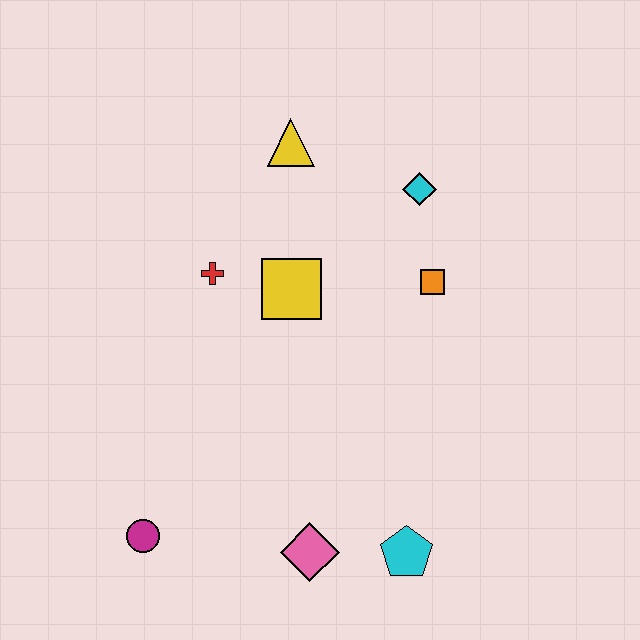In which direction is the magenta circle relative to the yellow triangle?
The magenta circle is below the yellow triangle.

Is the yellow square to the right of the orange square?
No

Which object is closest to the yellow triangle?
The cyan diamond is closest to the yellow triangle.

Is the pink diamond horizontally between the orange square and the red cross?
Yes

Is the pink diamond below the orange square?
Yes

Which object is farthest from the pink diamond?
The yellow triangle is farthest from the pink diamond.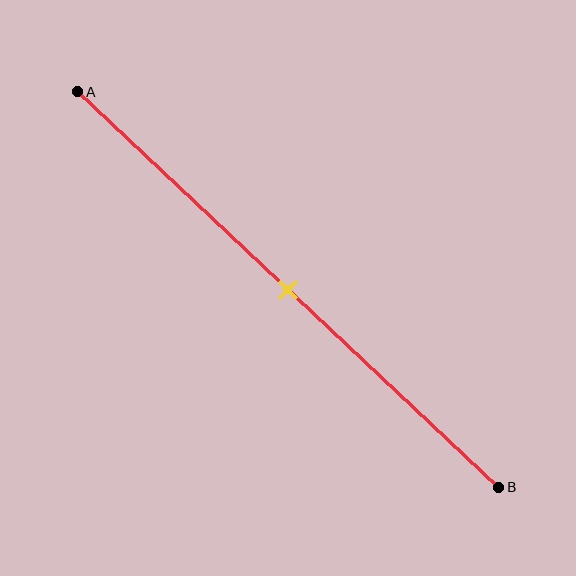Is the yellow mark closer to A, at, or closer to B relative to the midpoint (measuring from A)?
The yellow mark is approximately at the midpoint of segment AB.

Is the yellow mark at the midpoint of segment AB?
Yes, the mark is approximately at the midpoint.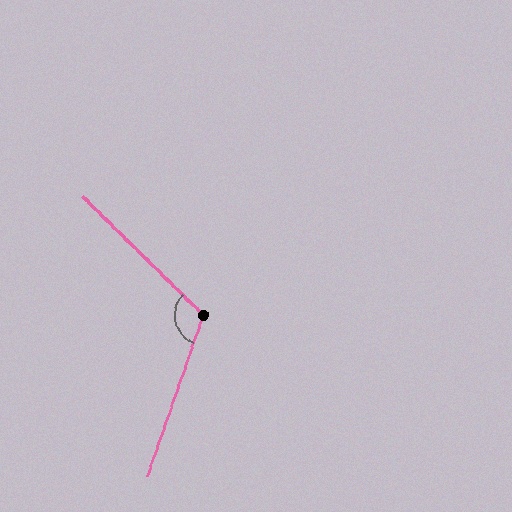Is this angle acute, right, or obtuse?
It is obtuse.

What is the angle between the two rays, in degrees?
Approximately 115 degrees.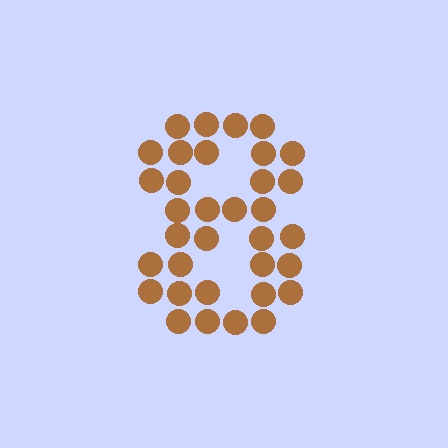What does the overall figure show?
The overall figure shows the digit 8.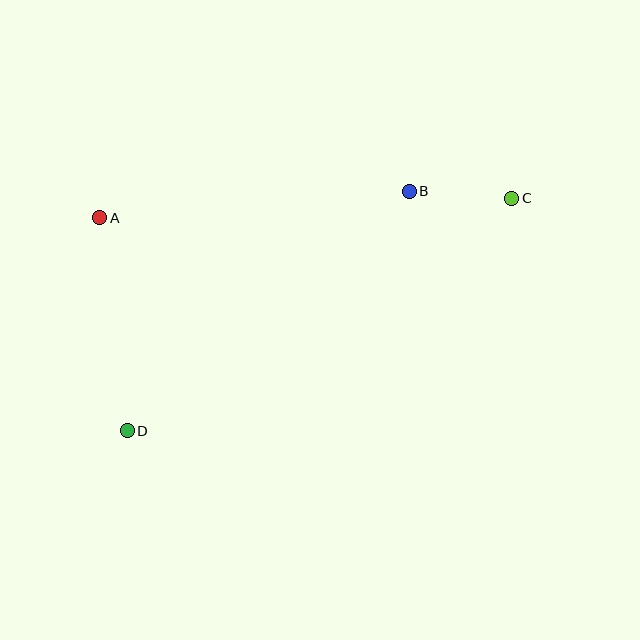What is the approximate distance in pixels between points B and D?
The distance between B and D is approximately 370 pixels.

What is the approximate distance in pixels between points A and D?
The distance between A and D is approximately 215 pixels.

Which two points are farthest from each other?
Points C and D are farthest from each other.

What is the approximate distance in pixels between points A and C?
The distance between A and C is approximately 412 pixels.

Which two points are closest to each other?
Points B and C are closest to each other.